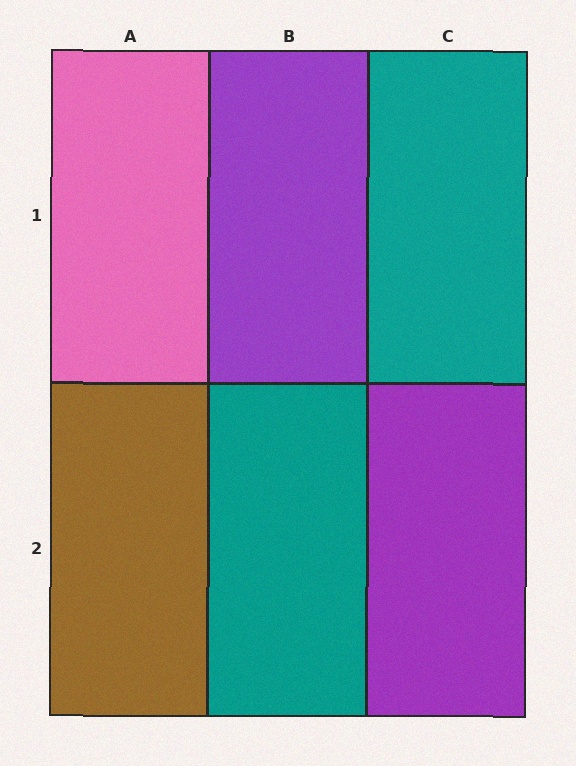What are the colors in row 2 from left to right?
Brown, teal, purple.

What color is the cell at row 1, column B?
Purple.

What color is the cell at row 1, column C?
Teal.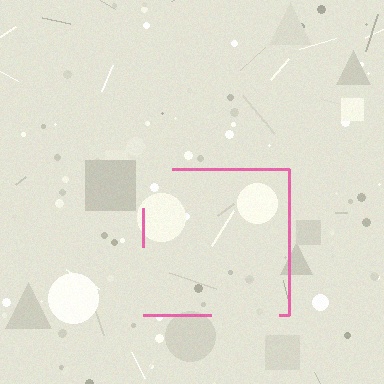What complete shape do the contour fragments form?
The contour fragments form a square.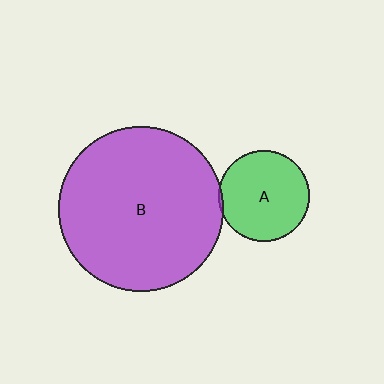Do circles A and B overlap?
Yes.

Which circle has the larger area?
Circle B (purple).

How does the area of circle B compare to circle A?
Approximately 3.3 times.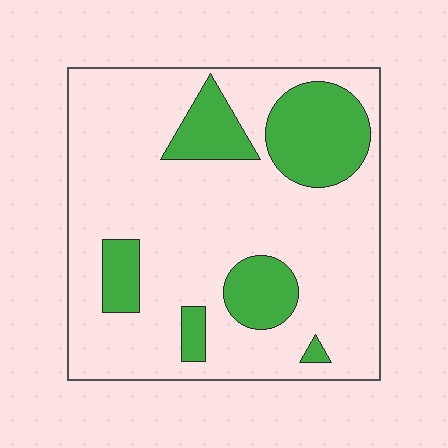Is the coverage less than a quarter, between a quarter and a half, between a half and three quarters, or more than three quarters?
Less than a quarter.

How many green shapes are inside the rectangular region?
6.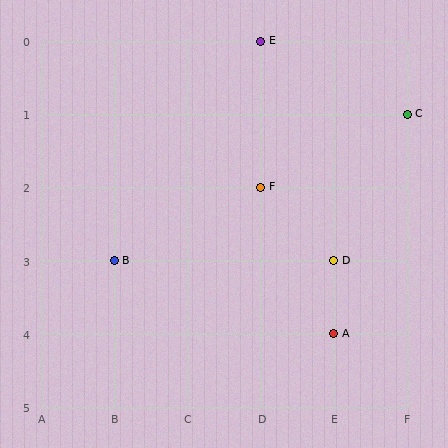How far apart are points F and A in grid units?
Points F and A are 1 column and 2 rows apart (about 2.2 grid units diagonally).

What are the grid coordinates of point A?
Point A is at grid coordinates (E, 4).